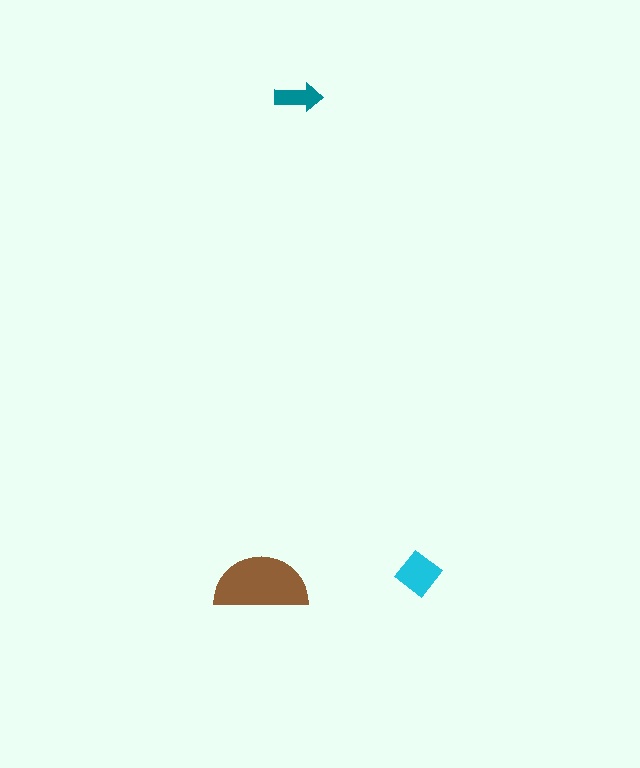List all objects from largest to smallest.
The brown semicircle, the cyan diamond, the teal arrow.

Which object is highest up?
The teal arrow is topmost.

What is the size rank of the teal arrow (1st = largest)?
3rd.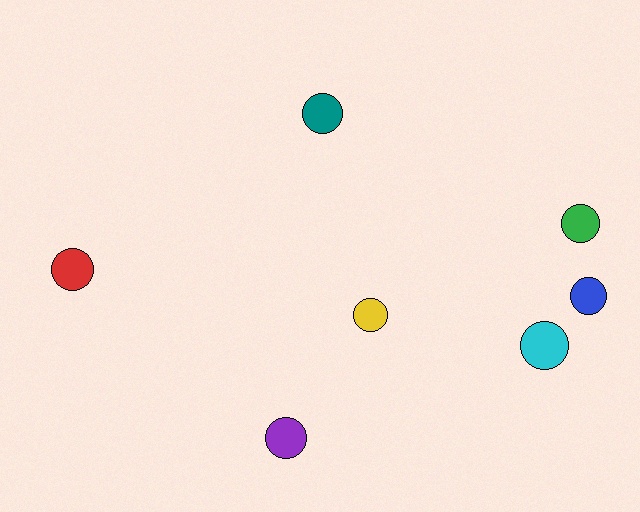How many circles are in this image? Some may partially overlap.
There are 7 circles.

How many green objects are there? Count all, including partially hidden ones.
There is 1 green object.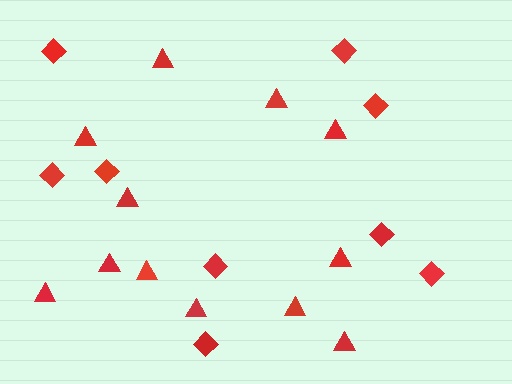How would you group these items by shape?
There are 2 groups: one group of diamonds (9) and one group of triangles (12).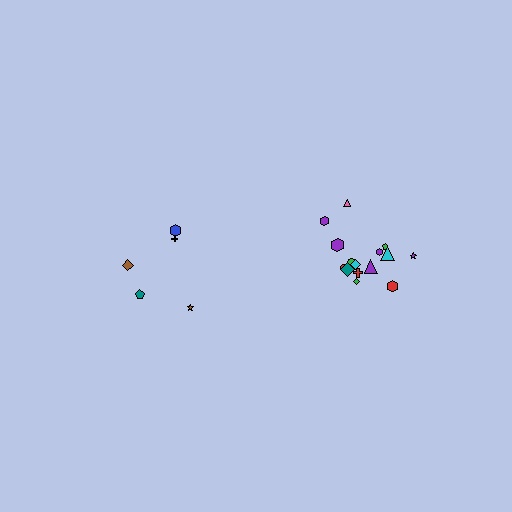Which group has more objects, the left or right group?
The right group.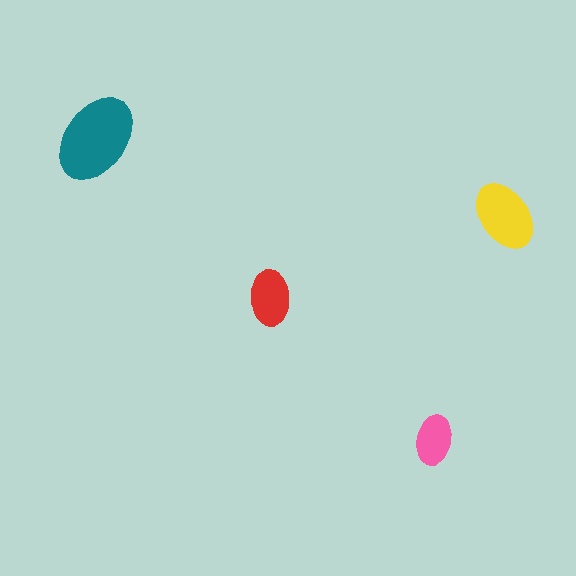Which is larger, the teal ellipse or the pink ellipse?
The teal one.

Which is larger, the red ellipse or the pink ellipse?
The red one.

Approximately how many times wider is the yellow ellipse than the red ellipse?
About 1.5 times wider.